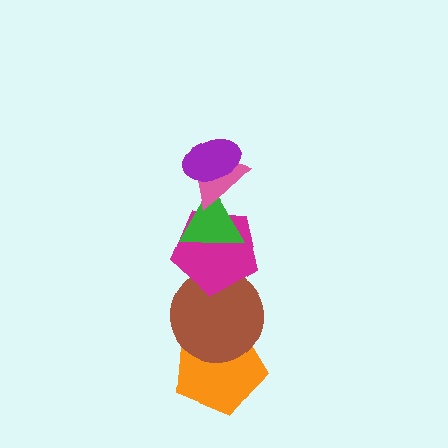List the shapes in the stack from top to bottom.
From top to bottom: the purple ellipse, the pink triangle, the green triangle, the magenta pentagon, the brown circle, the orange pentagon.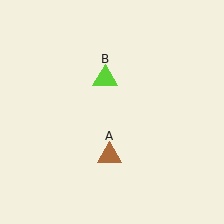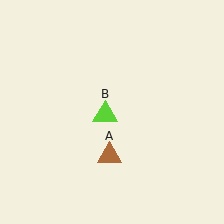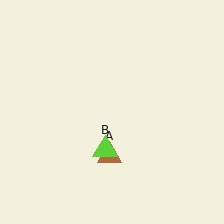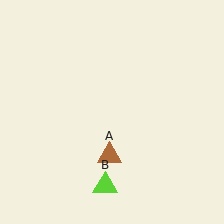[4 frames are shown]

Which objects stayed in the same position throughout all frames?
Brown triangle (object A) remained stationary.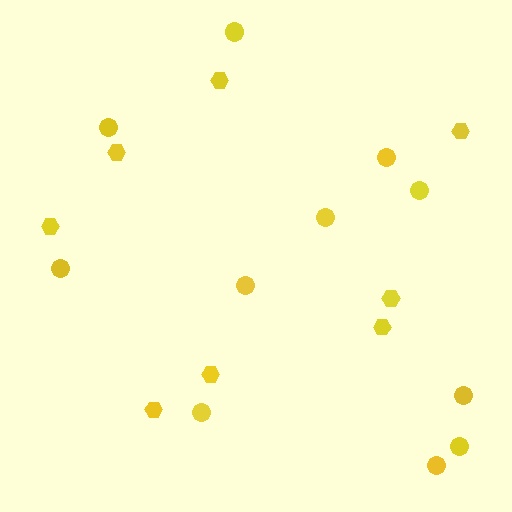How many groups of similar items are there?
There are 2 groups: one group of hexagons (8) and one group of circles (11).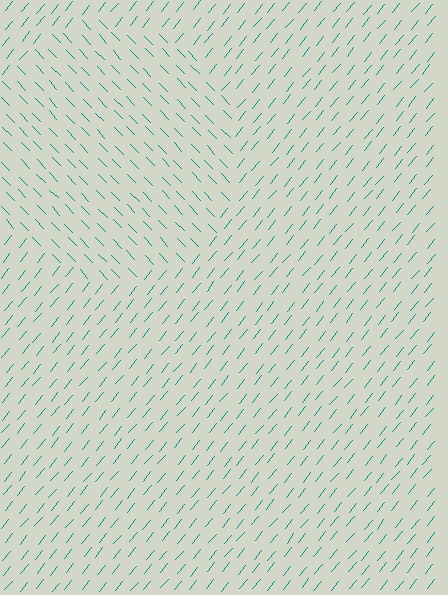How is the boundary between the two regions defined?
The boundary is defined purely by a change in line orientation (approximately 83 degrees difference). All lines are the same color and thickness.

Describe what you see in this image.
The image is filled with small teal line segments. A circle region in the image has lines oriented differently from the surrounding lines, creating a visible texture boundary.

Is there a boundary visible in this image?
Yes, there is a texture boundary formed by a change in line orientation.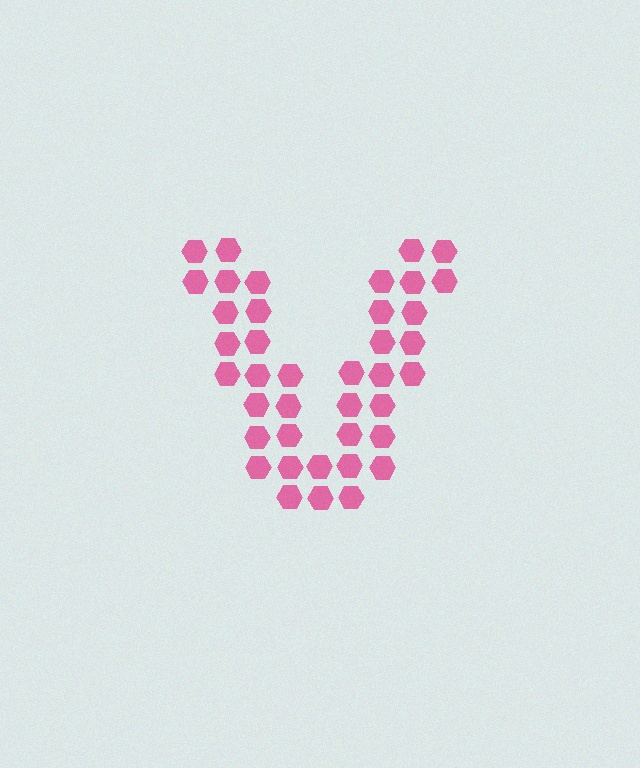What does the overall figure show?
The overall figure shows the letter V.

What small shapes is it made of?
It is made of small hexagons.